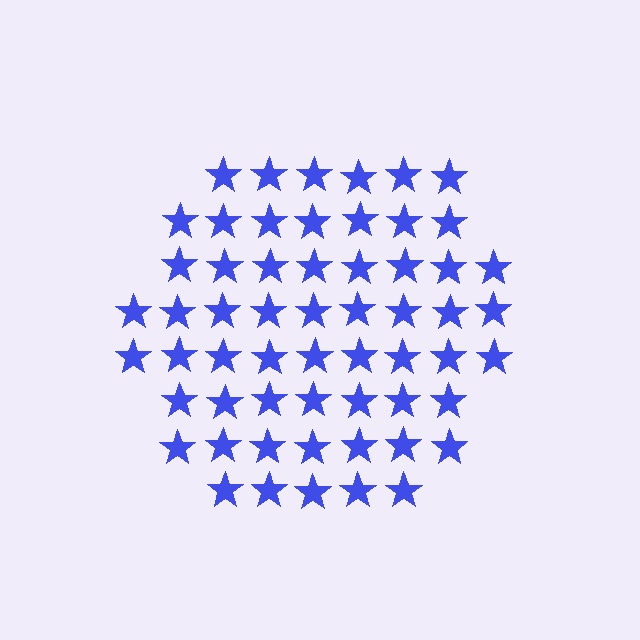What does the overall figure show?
The overall figure shows a hexagon.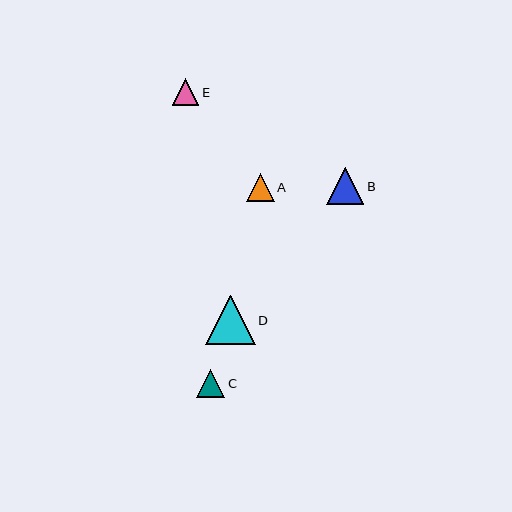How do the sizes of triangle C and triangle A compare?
Triangle C and triangle A are approximately the same size.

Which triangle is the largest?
Triangle D is the largest with a size of approximately 50 pixels.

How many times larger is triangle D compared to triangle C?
Triangle D is approximately 1.8 times the size of triangle C.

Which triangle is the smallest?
Triangle E is the smallest with a size of approximately 27 pixels.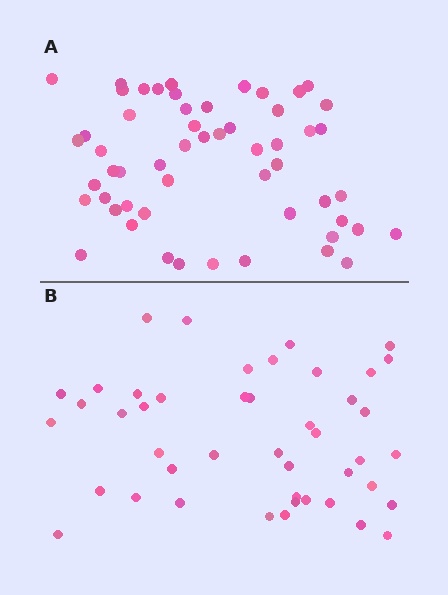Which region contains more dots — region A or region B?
Region A (the top region) has more dots.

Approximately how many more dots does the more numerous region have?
Region A has roughly 10 or so more dots than region B.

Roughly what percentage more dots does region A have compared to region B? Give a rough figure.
About 20% more.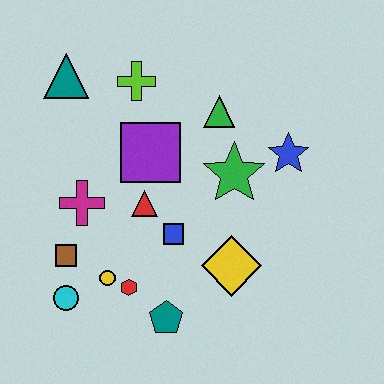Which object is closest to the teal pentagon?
The red hexagon is closest to the teal pentagon.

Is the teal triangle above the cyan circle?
Yes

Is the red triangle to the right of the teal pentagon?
No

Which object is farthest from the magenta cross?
The blue star is farthest from the magenta cross.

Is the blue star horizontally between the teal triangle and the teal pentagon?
No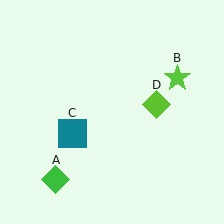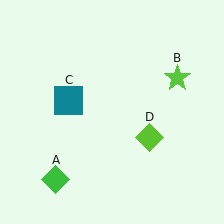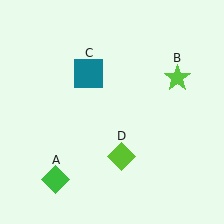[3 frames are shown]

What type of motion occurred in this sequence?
The teal square (object C), lime diamond (object D) rotated clockwise around the center of the scene.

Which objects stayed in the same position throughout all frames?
Green diamond (object A) and lime star (object B) remained stationary.